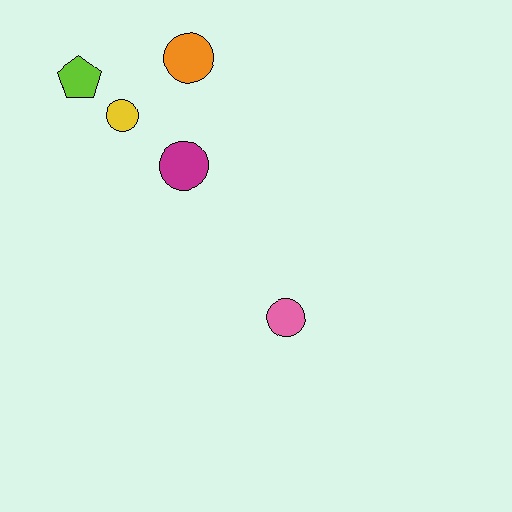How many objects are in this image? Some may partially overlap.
There are 5 objects.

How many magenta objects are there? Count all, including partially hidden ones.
There is 1 magenta object.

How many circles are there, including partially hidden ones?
There are 4 circles.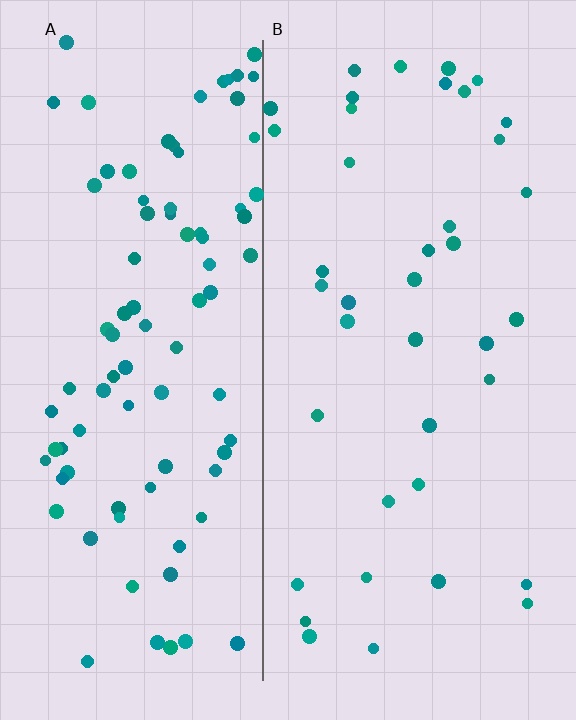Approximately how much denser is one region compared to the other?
Approximately 2.3× — region A over region B.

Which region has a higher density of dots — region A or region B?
A (the left).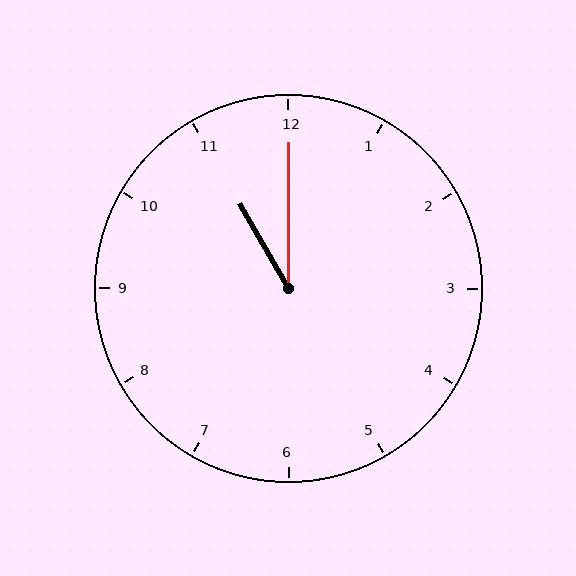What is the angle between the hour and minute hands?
Approximately 30 degrees.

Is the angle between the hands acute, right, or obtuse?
It is acute.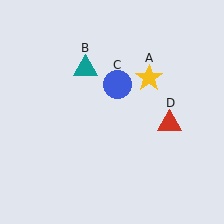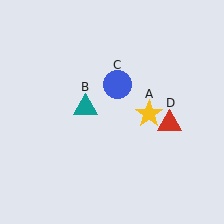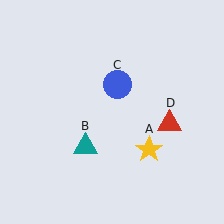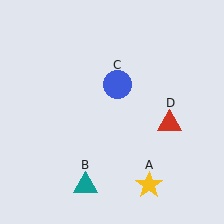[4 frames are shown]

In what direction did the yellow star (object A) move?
The yellow star (object A) moved down.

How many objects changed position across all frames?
2 objects changed position: yellow star (object A), teal triangle (object B).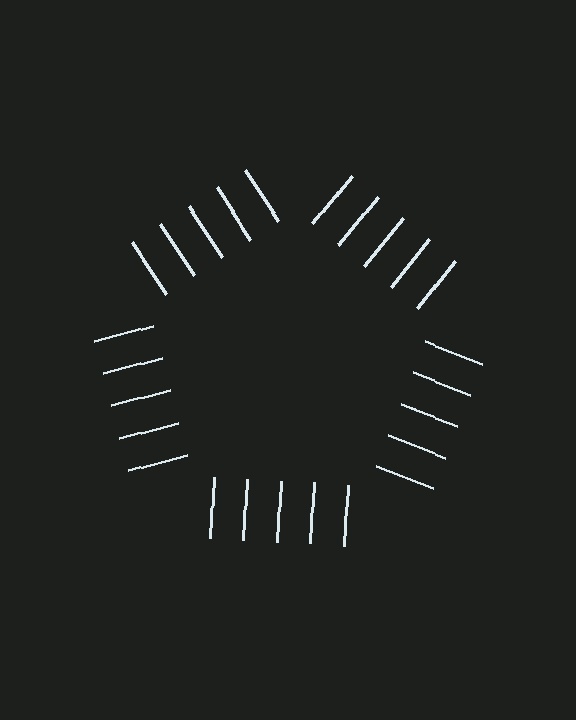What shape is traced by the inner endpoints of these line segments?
An illusory pentagon — the line segments terminate on its edges but no continuous stroke is drawn.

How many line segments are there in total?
25 — 5 along each of the 5 edges.